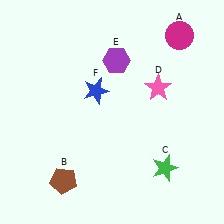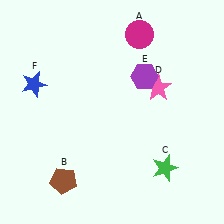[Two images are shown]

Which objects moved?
The objects that moved are: the magenta circle (A), the purple hexagon (E), the blue star (F).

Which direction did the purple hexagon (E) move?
The purple hexagon (E) moved right.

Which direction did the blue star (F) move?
The blue star (F) moved left.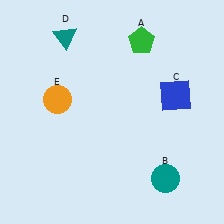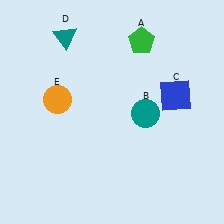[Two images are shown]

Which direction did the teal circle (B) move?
The teal circle (B) moved up.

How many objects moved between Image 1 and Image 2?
1 object moved between the two images.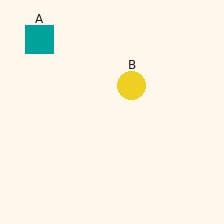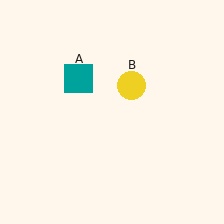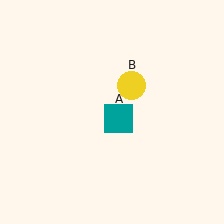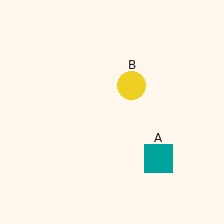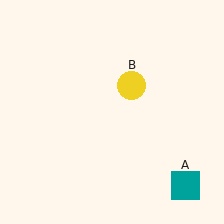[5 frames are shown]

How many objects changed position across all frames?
1 object changed position: teal square (object A).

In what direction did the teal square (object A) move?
The teal square (object A) moved down and to the right.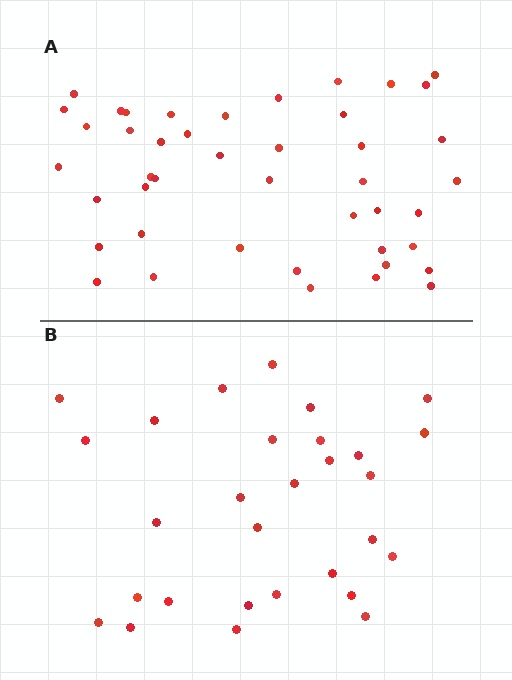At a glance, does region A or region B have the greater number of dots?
Region A (the top region) has more dots.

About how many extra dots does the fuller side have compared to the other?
Region A has approximately 15 more dots than region B.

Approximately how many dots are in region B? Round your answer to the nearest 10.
About 30 dots. (The exact count is 29, which rounds to 30.)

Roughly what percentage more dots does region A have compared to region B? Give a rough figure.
About 50% more.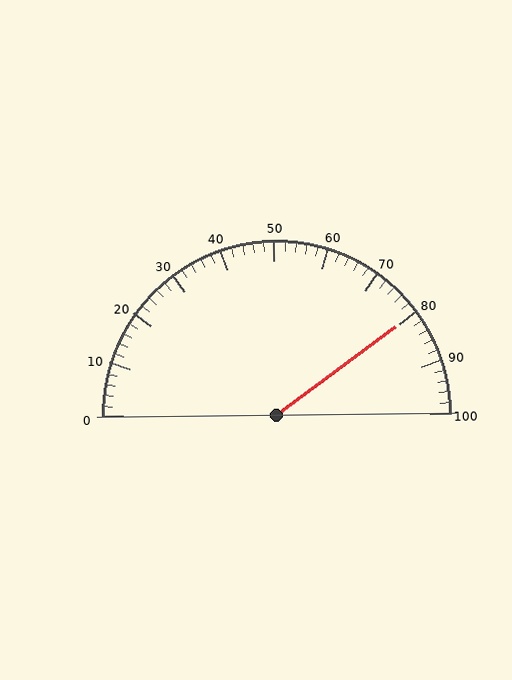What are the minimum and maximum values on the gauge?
The gauge ranges from 0 to 100.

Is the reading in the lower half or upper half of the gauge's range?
The reading is in the upper half of the range (0 to 100).